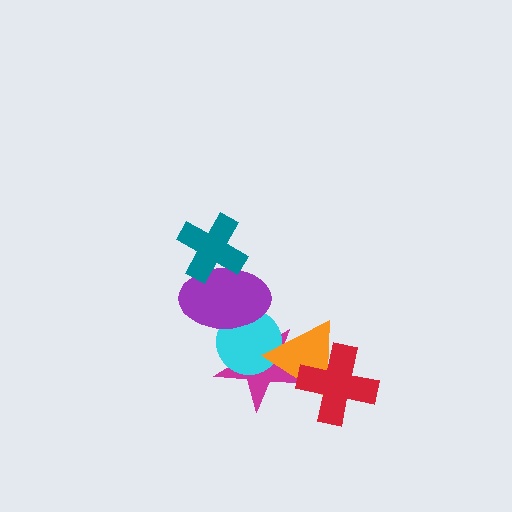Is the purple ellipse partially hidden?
Yes, it is partially covered by another shape.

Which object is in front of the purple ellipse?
The teal cross is in front of the purple ellipse.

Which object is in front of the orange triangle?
The red cross is in front of the orange triangle.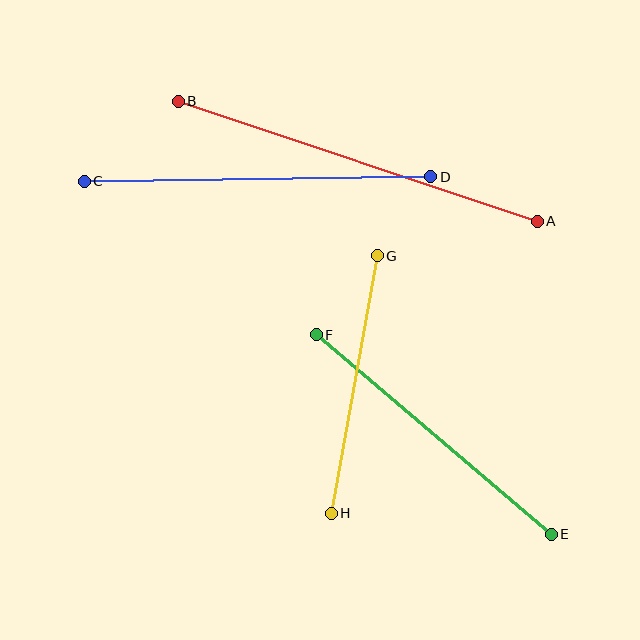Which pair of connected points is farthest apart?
Points A and B are farthest apart.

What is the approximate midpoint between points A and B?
The midpoint is at approximately (358, 161) pixels.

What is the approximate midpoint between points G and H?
The midpoint is at approximately (354, 384) pixels.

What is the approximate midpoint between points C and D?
The midpoint is at approximately (258, 179) pixels.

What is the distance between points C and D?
The distance is approximately 346 pixels.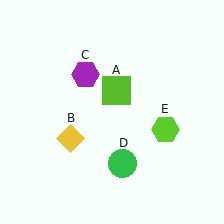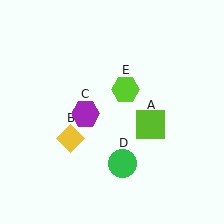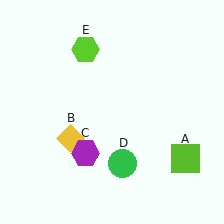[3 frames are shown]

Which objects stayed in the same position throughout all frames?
Yellow diamond (object B) and green circle (object D) remained stationary.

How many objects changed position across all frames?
3 objects changed position: lime square (object A), purple hexagon (object C), lime hexagon (object E).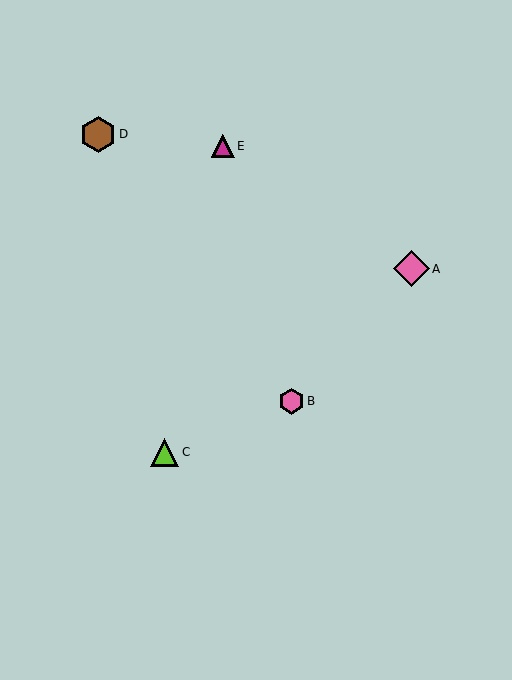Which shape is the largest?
The pink diamond (labeled A) is the largest.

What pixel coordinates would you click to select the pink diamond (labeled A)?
Click at (411, 269) to select the pink diamond A.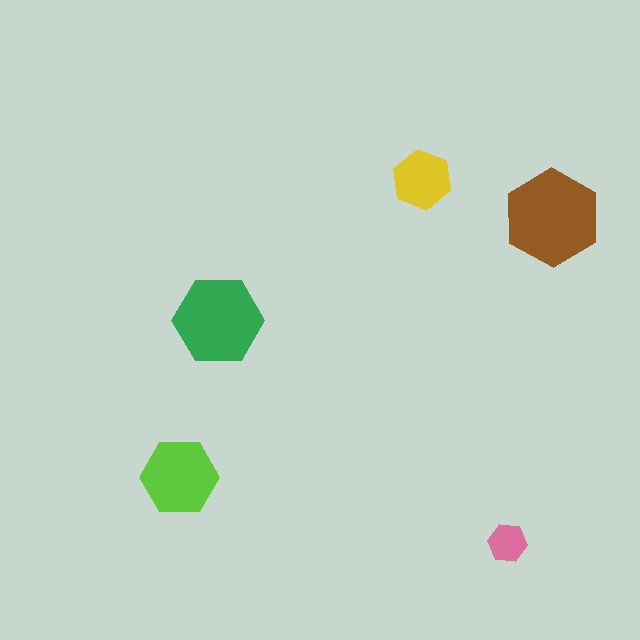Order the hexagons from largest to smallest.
the brown one, the green one, the lime one, the yellow one, the pink one.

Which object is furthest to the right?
The brown hexagon is rightmost.